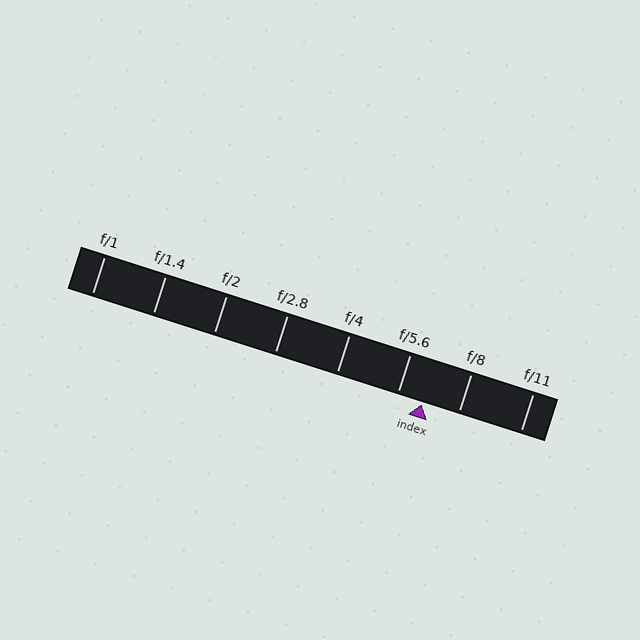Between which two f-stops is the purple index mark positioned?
The index mark is between f/5.6 and f/8.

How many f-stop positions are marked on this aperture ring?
There are 8 f-stop positions marked.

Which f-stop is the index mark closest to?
The index mark is closest to f/5.6.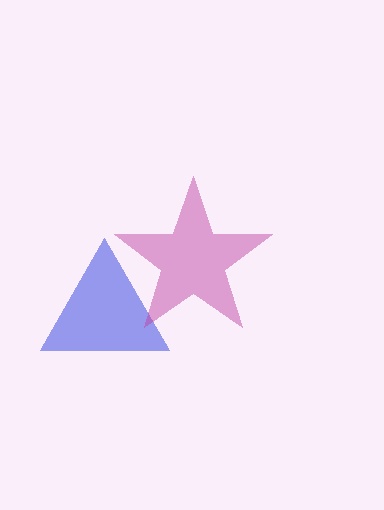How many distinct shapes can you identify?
There are 2 distinct shapes: a blue triangle, a magenta star.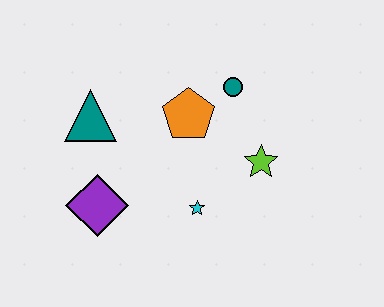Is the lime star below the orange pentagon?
Yes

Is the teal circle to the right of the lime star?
No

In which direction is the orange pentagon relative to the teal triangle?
The orange pentagon is to the right of the teal triangle.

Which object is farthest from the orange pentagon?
The purple diamond is farthest from the orange pentagon.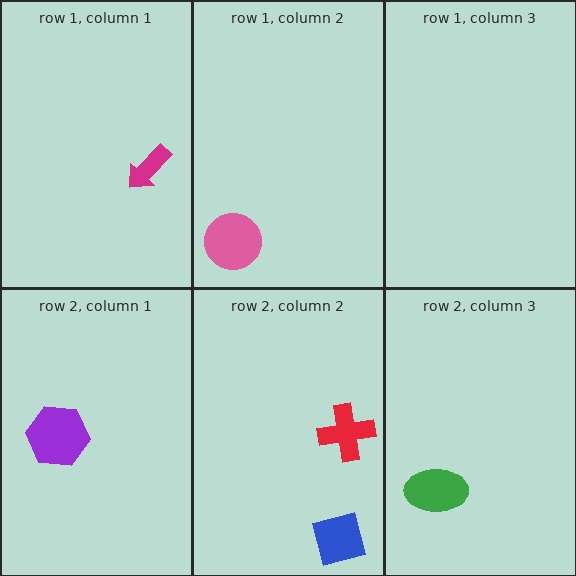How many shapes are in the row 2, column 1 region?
1.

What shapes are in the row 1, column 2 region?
The pink circle.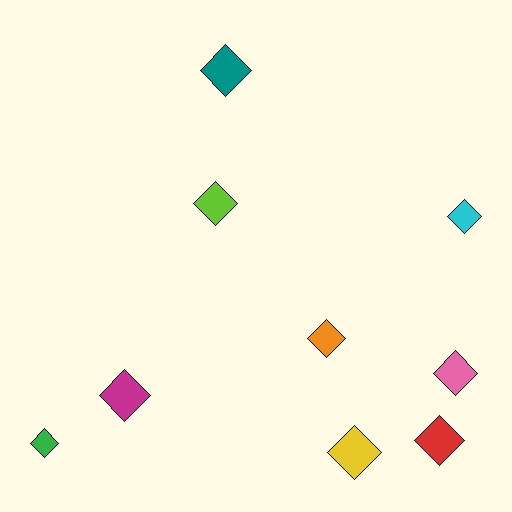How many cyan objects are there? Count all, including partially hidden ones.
There is 1 cyan object.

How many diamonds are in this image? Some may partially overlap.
There are 9 diamonds.